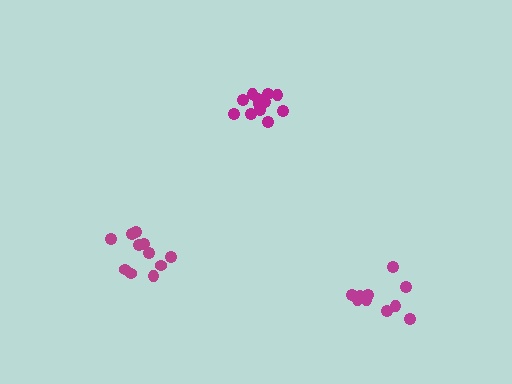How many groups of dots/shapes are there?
There are 3 groups.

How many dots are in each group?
Group 1: 12 dots, Group 2: 11 dots, Group 3: 10 dots (33 total).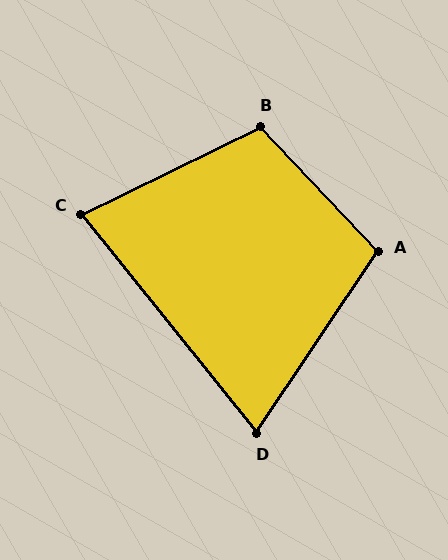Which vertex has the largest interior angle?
B, at approximately 107 degrees.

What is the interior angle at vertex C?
Approximately 77 degrees (acute).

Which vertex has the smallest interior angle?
D, at approximately 73 degrees.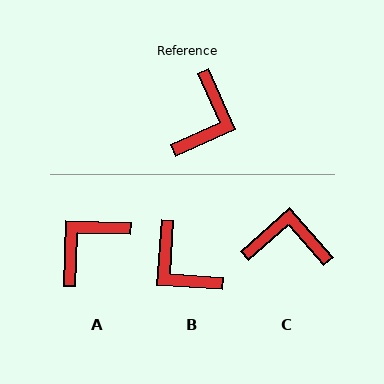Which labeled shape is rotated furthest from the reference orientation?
A, about 155 degrees away.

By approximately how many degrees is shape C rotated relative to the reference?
Approximately 107 degrees counter-clockwise.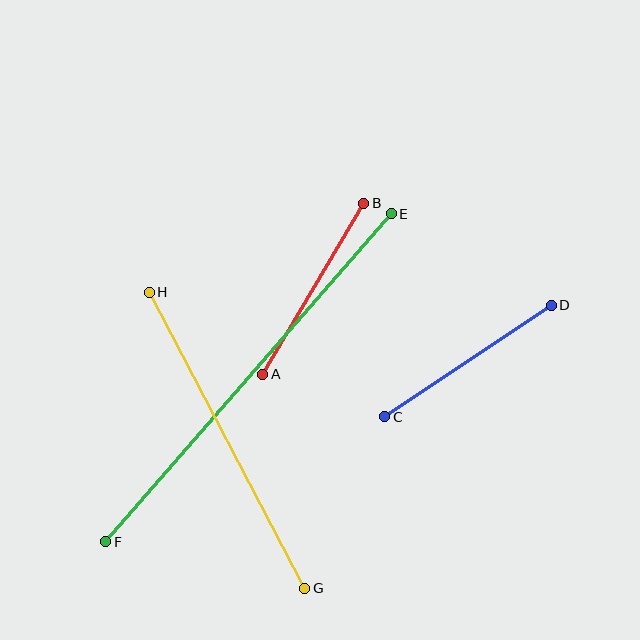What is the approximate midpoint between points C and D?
The midpoint is at approximately (468, 361) pixels.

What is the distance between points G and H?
The distance is approximately 334 pixels.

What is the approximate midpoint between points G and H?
The midpoint is at approximately (227, 440) pixels.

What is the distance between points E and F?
The distance is approximately 435 pixels.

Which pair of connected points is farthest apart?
Points E and F are farthest apart.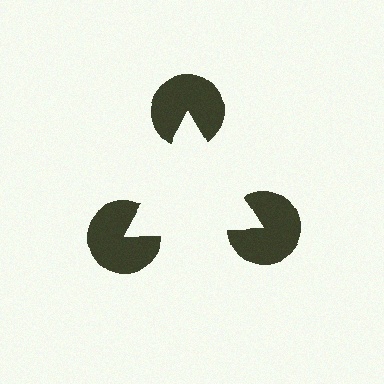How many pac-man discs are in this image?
There are 3 — one at each vertex of the illusory triangle.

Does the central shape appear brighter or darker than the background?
It typically appears slightly brighter than the background, even though no actual brightness change is drawn.